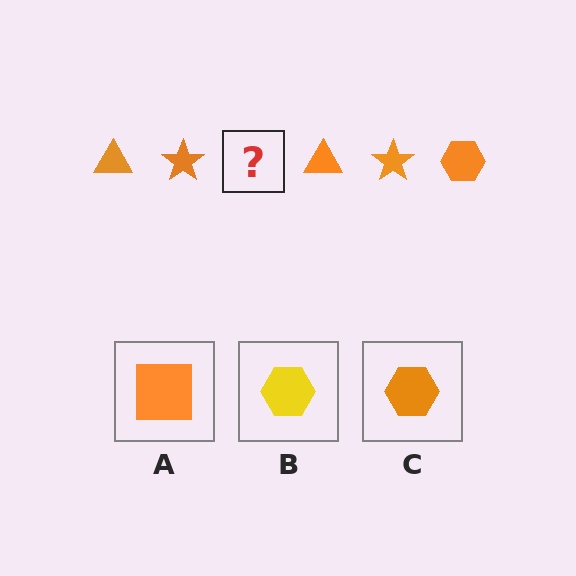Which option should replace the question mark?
Option C.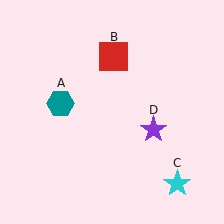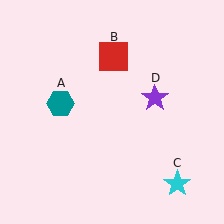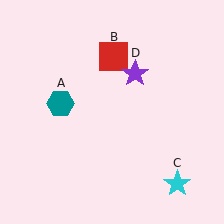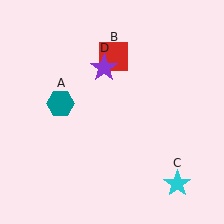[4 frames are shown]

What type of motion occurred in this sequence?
The purple star (object D) rotated counterclockwise around the center of the scene.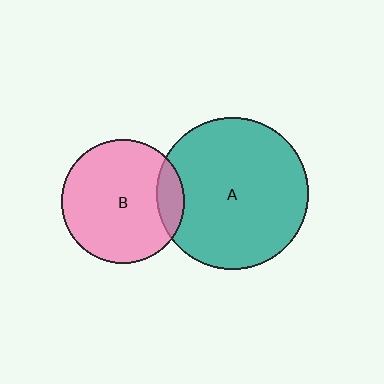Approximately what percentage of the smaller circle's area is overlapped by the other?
Approximately 15%.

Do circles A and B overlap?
Yes.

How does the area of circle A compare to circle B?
Approximately 1.5 times.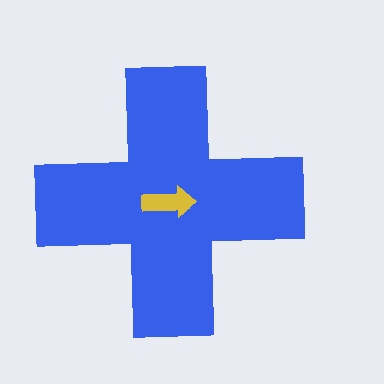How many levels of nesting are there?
2.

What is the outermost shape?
The blue cross.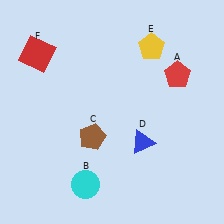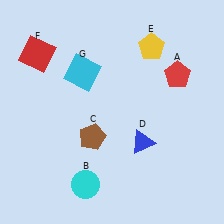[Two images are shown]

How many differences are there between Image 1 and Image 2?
There is 1 difference between the two images.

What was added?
A cyan square (G) was added in Image 2.